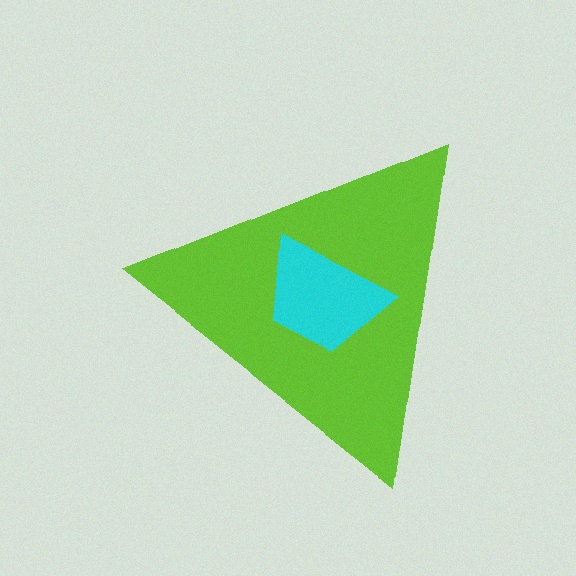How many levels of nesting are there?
2.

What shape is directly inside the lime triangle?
The cyan trapezoid.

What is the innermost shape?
The cyan trapezoid.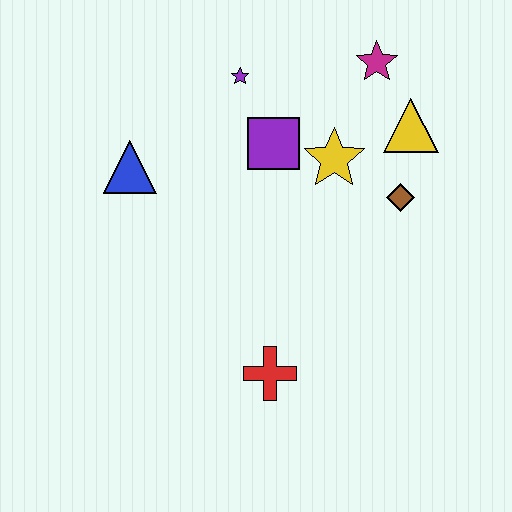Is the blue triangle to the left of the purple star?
Yes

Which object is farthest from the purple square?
The red cross is farthest from the purple square.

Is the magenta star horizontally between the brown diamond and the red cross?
Yes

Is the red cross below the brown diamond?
Yes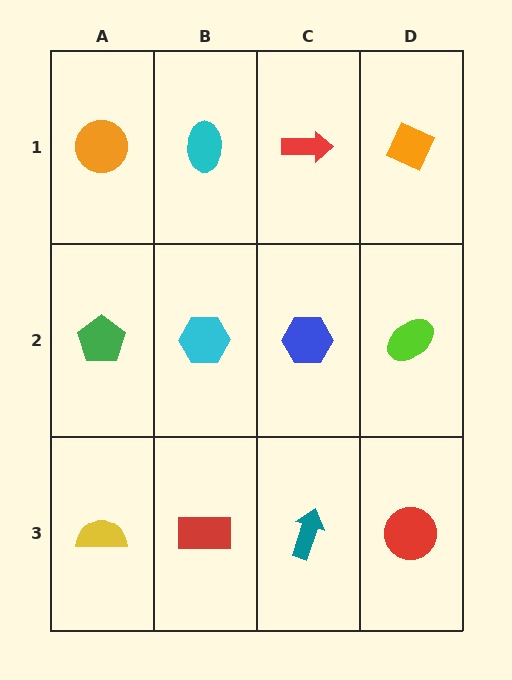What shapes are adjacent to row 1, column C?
A blue hexagon (row 2, column C), a cyan ellipse (row 1, column B), an orange diamond (row 1, column D).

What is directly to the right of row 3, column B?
A teal arrow.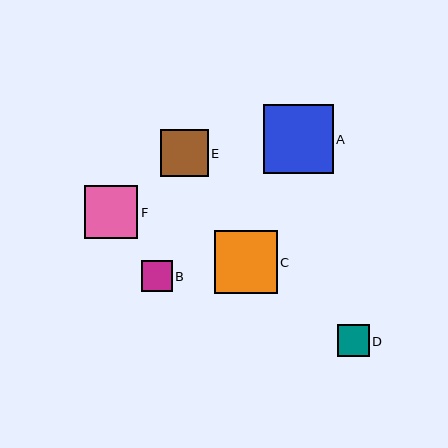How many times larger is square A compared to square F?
Square A is approximately 1.3 times the size of square F.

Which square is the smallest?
Square B is the smallest with a size of approximately 31 pixels.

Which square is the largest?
Square A is the largest with a size of approximately 70 pixels.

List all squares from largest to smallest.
From largest to smallest: A, C, F, E, D, B.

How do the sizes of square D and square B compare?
Square D and square B are approximately the same size.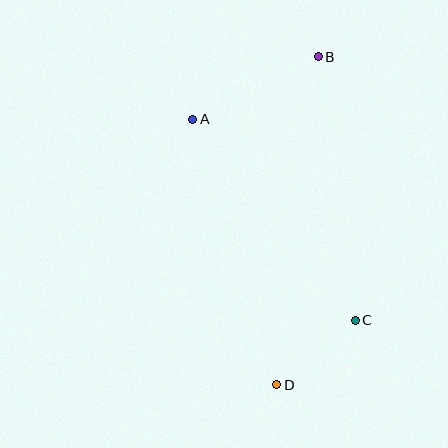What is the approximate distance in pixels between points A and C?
The distance between A and C is approximately 258 pixels.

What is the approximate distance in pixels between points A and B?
The distance between A and B is approximately 140 pixels.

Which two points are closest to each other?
Points C and D are closest to each other.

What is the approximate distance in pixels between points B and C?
The distance between B and C is approximately 266 pixels.